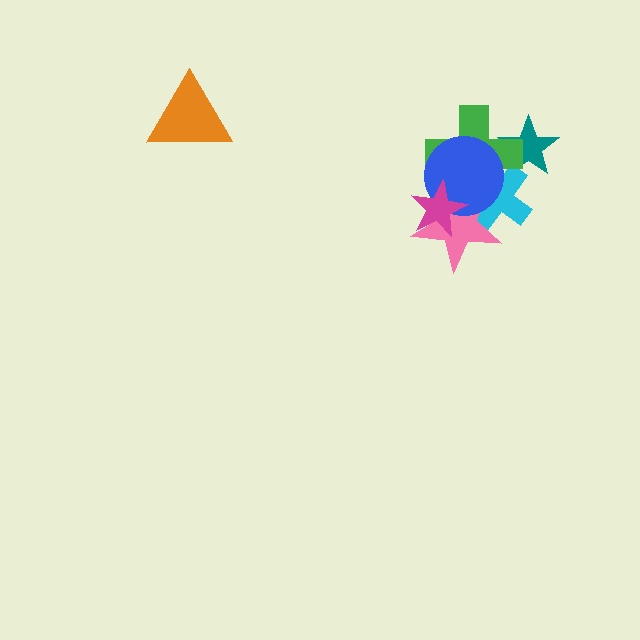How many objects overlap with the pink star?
4 objects overlap with the pink star.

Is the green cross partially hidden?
Yes, it is partially covered by another shape.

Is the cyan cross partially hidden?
Yes, it is partially covered by another shape.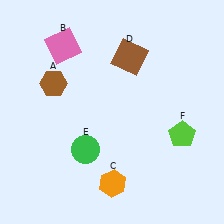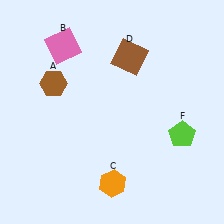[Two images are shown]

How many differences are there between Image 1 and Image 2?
There is 1 difference between the two images.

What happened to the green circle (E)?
The green circle (E) was removed in Image 2. It was in the bottom-left area of Image 1.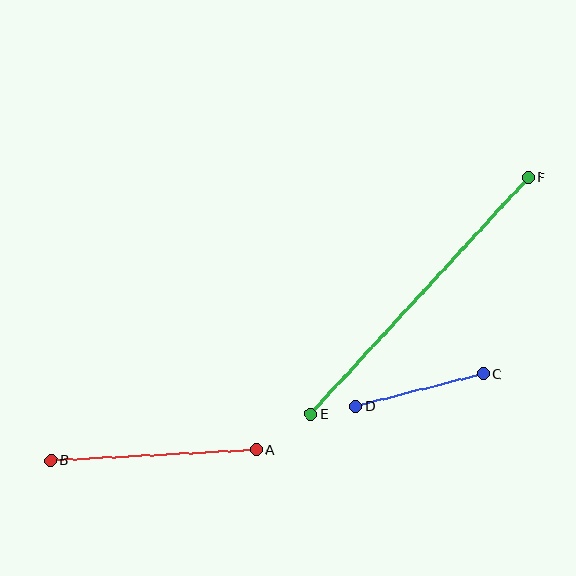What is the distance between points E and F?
The distance is approximately 321 pixels.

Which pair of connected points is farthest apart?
Points E and F are farthest apart.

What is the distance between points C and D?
The distance is approximately 131 pixels.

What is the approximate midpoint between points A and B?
The midpoint is at approximately (153, 455) pixels.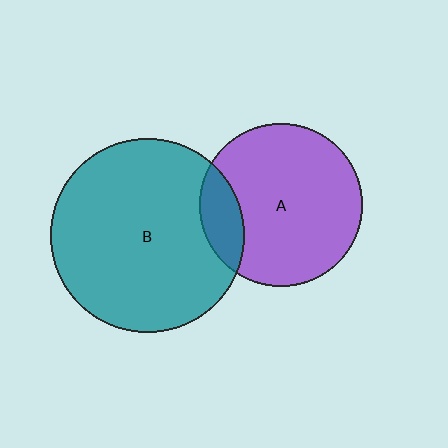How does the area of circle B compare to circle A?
Approximately 1.4 times.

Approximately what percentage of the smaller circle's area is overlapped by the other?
Approximately 15%.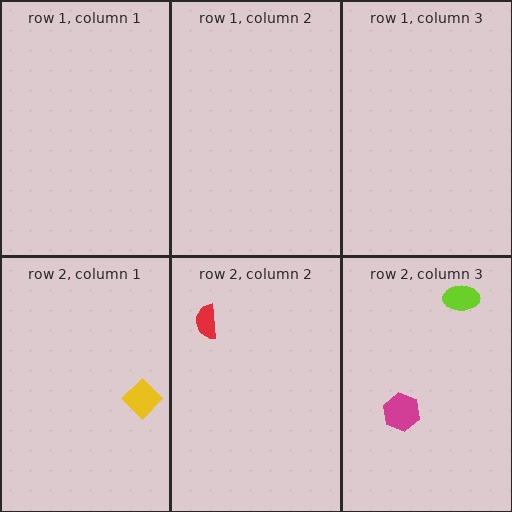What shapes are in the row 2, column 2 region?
The red semicircle.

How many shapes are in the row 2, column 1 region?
1.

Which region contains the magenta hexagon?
The row 2, column 3 region.